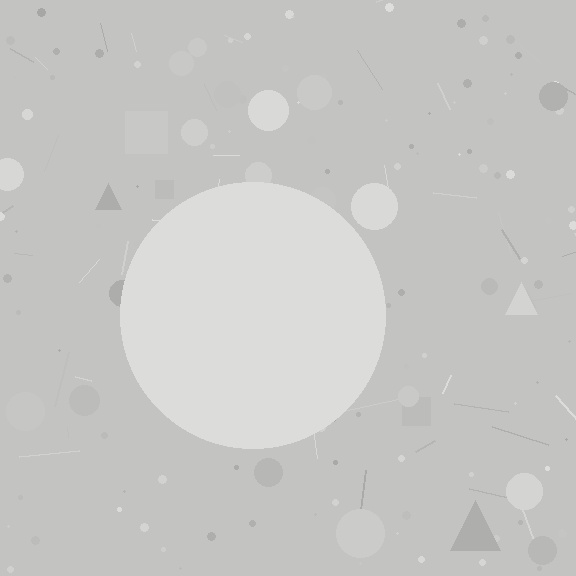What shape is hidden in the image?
A circle is hidden in the image.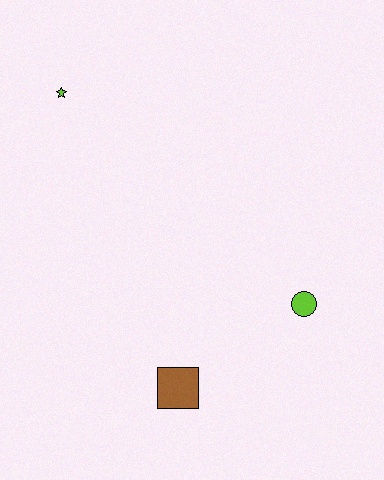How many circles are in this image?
There is 1 circle.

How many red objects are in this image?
There are no red objects.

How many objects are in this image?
There are 3 objects.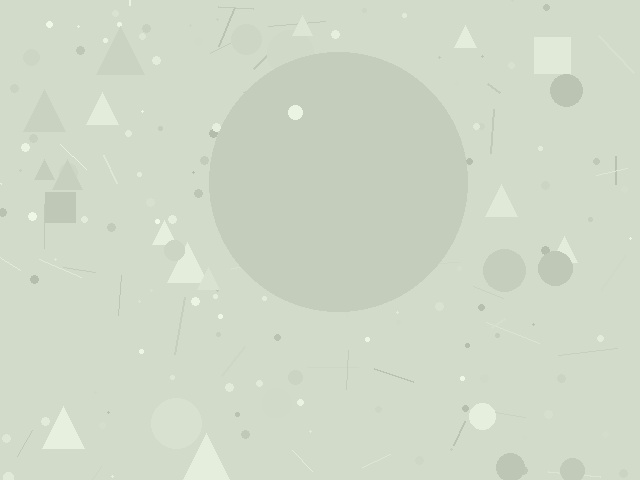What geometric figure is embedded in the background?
A circle is embedded in the background.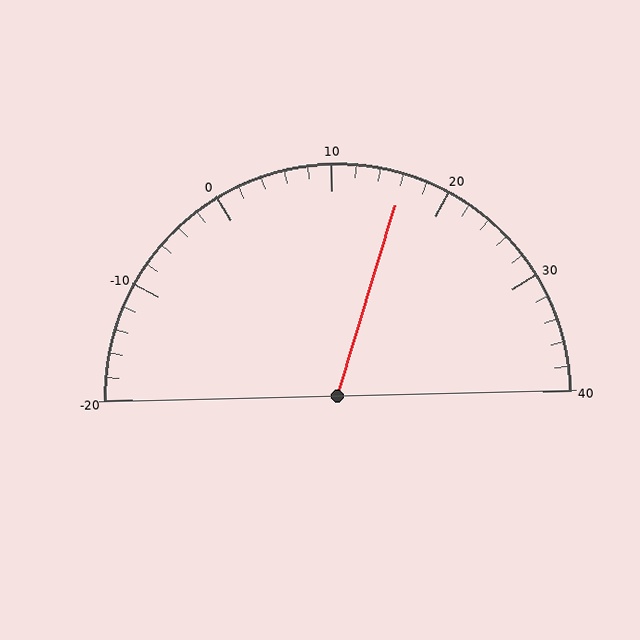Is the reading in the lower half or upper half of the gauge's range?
The reading is in the upper half of the range (-20 to 40).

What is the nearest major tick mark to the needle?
The nearest major tick mark is 20.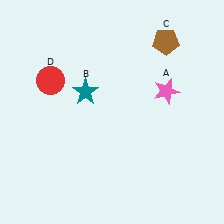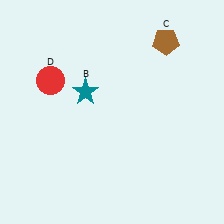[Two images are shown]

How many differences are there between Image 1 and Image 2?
There is 1 difference between the two images.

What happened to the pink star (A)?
The pink star (A) was removed in Image 2. It was in the top-right area of Image 1.